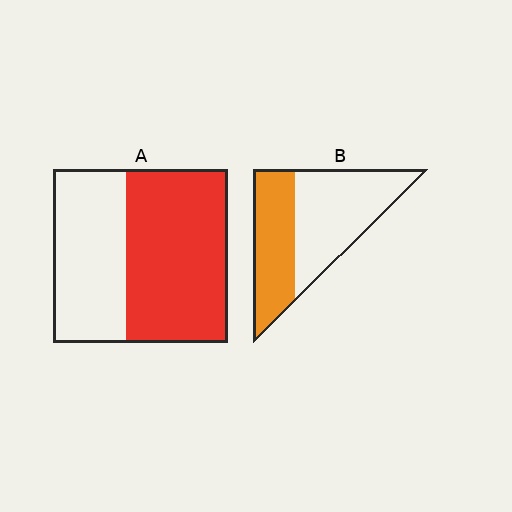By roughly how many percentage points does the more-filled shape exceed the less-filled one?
By roughly 15 percentage points (A over B).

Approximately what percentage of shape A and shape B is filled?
A is approximately 60% and B is approximately 40%.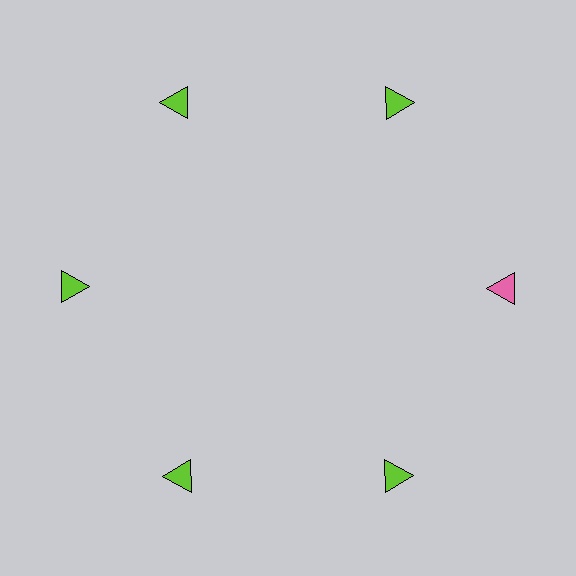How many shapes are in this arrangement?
There are 6 shapes arranged in a ring pattern.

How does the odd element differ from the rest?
It has a different color: pink instead of lime.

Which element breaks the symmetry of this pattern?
The pink triangle at roughly the 3 o'clock position breaks the symmetry. All other shapes are lime triangles.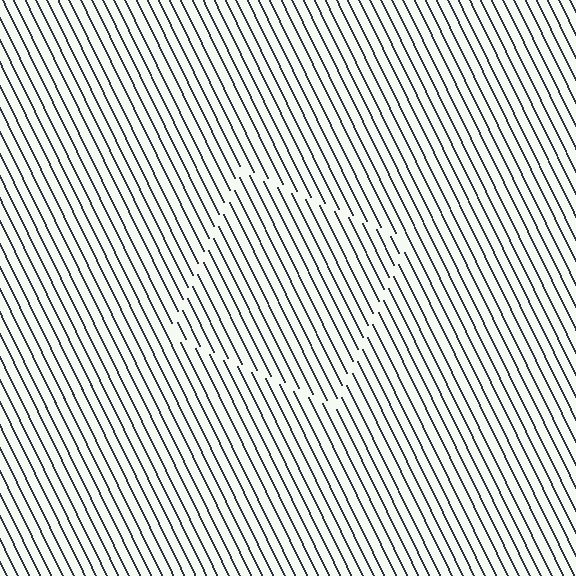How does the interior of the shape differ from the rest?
The interior of the shape contains the same grating, shifted by half a period — the contour is defined by the phase discontinuity where line-ends from the inner and outer gratings abut.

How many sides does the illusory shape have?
4 sides — the line-ends trace a square.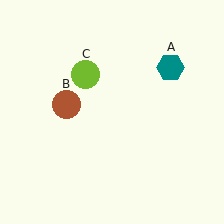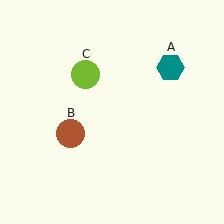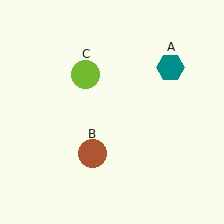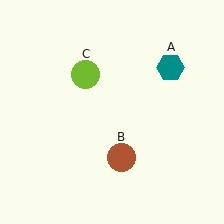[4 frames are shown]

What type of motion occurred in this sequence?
The brown circle (object B) rotated counterclockwise around the center of the scene.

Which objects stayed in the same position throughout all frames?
Teal hexagon (object A) and lime circle (object C) remained stationary.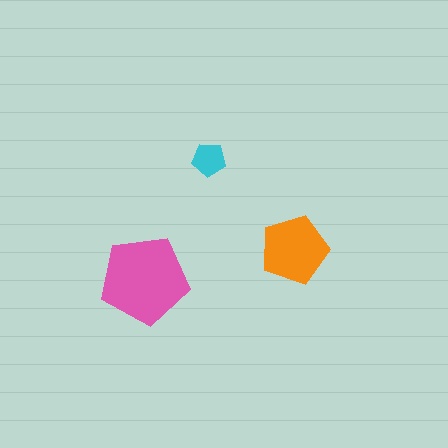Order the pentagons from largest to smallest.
the pink one, the orange one, the cyan one.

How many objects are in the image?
There are 3 objects in the image.